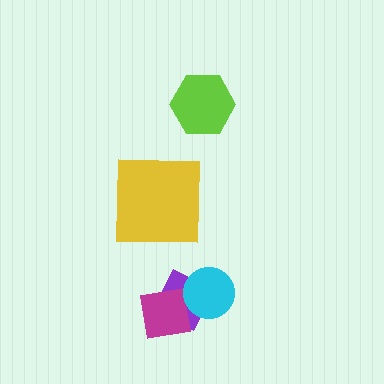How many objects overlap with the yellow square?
0 objects overlap with the yellow square.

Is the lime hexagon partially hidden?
No, no other shape covers it.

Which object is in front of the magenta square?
The cyan circle is in front of the magenta square.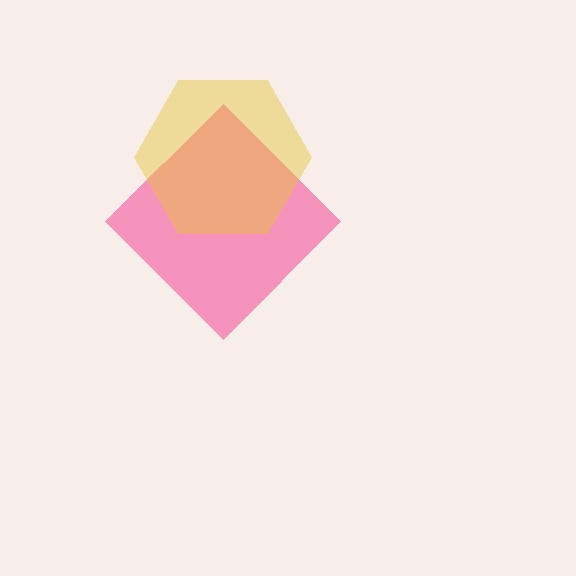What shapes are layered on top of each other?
The layered shapes are: a pink diamond, a yellow hexagon.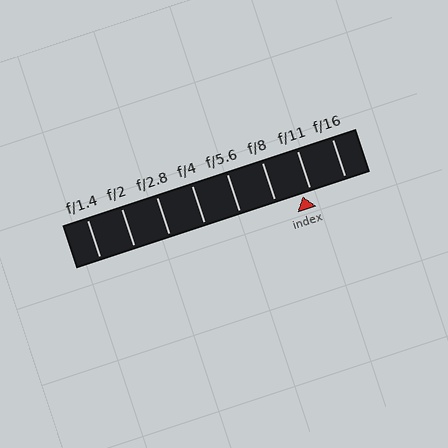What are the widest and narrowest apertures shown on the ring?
The widest aperture shown is f/1.4 and the narrowest is f/16.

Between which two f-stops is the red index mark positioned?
The index mark is between f/8 and f/11.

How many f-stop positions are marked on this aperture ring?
There are 8 f-stop positions marked.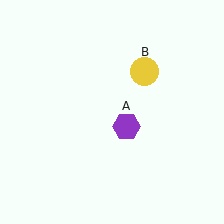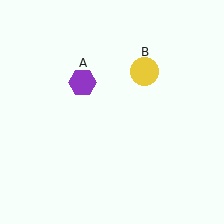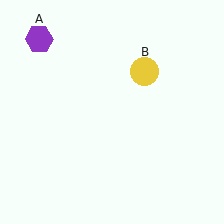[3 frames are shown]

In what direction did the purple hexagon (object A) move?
The purple hexagon (object A) moved up and to the left.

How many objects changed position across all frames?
1 object changed position: purple hexagon (object A).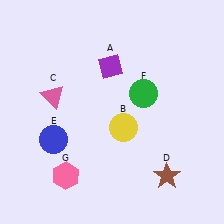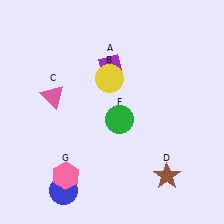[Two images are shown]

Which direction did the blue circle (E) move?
The blue circle (E) moved down.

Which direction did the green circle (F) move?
The green circle (F) moved down.